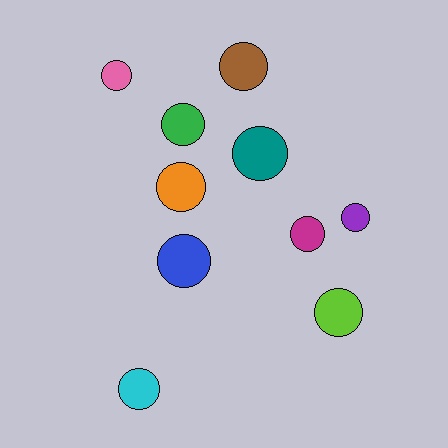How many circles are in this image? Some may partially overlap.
There are 10 circles.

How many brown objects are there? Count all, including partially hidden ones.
There is 1 brown object.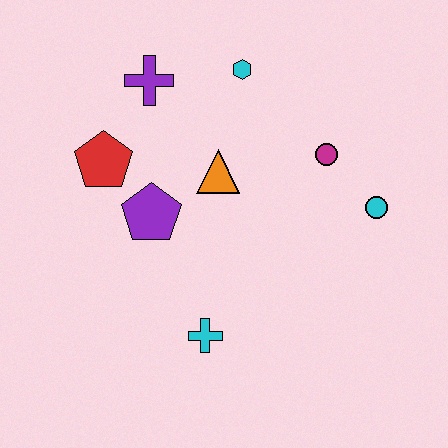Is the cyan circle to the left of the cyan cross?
No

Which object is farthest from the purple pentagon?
The cyan circle is farthest from the purple pentagon.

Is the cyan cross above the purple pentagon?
No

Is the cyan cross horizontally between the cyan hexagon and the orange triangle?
No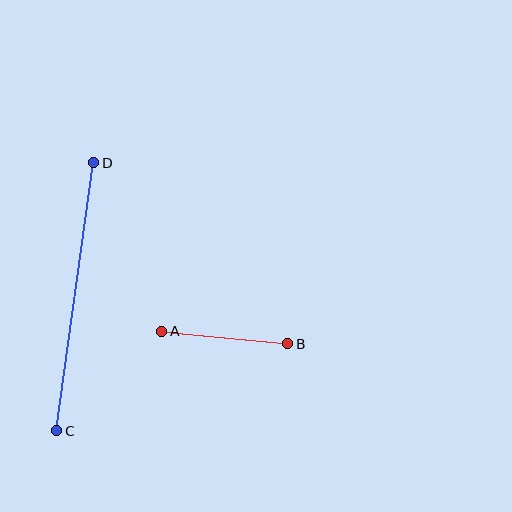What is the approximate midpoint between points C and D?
The midpoint is at approximately (75, 297) pixels.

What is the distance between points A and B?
The distance is approximately 127 pixels.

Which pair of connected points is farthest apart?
Points C and D are farthest apart.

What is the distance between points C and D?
The distance is approximately 270 pixels.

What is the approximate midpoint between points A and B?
The midpoint is at approximately (225, 337) pixels.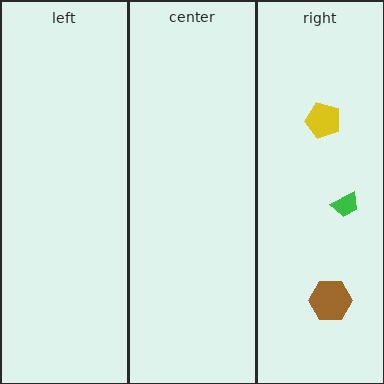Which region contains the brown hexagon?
The right region.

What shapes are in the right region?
The green trapezoid, the brown hexagon, the yellow pentagon.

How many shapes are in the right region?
3.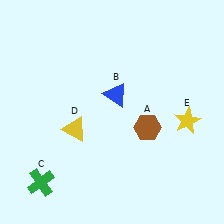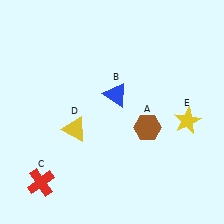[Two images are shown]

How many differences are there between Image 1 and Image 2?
There is 1 difference between the two images.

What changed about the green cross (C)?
In Image 1, C is green. In Image 2, it changed to red.